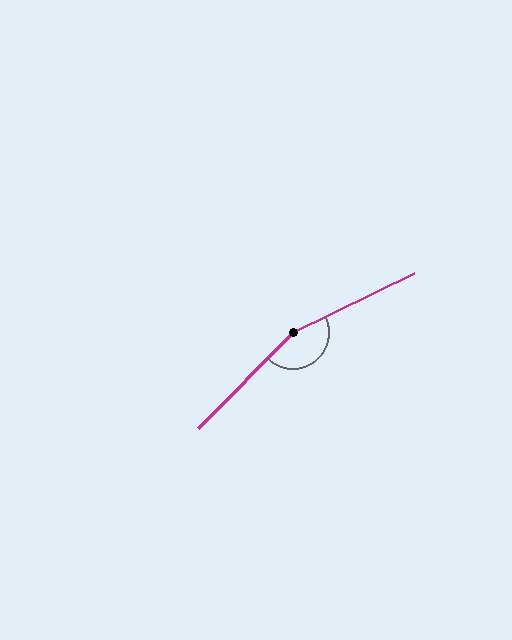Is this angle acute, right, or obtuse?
It is obtuse.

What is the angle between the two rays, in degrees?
Approximately 161 degrees.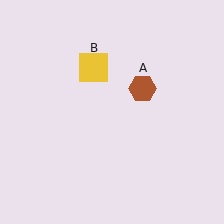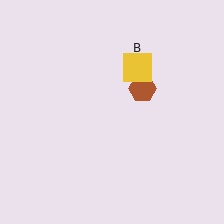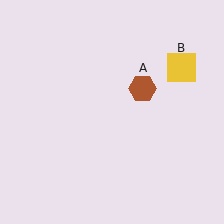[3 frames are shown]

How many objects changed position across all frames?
1 object changed position: yellow square (object B).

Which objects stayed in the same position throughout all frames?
Brown hexagon (object A) remained stationary.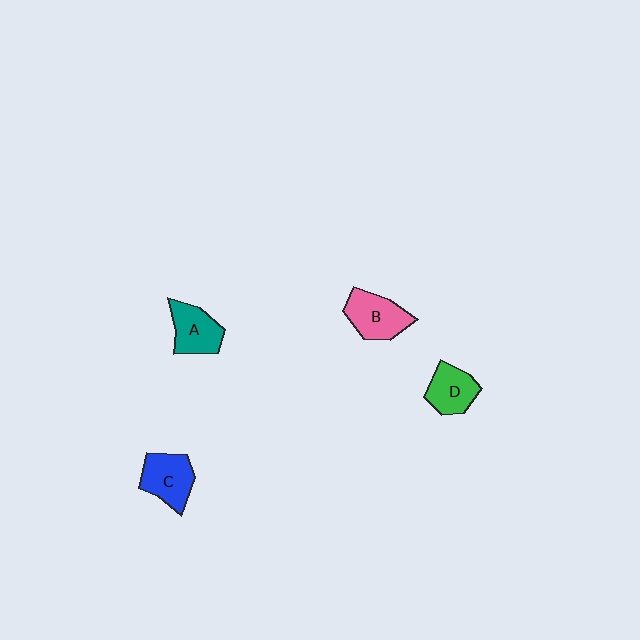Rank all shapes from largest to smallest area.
From largest to smallest: B (pink), C (blue), A (teal), D (green).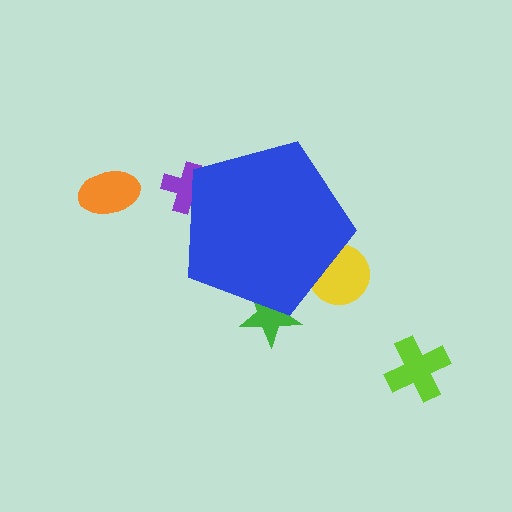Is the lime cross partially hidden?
No, the lime cross is fully visible.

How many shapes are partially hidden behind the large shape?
3 shapes are partially hidden.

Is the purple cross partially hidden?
Yes, the purple cross is partially hidden behind the blue pentagon.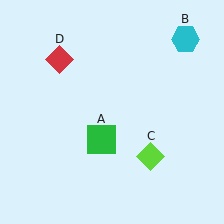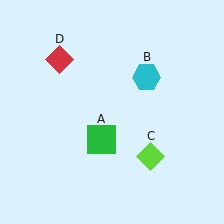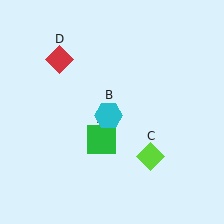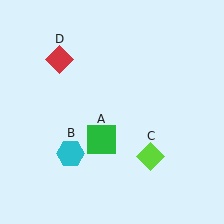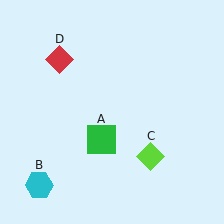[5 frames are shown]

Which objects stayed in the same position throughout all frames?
Green square (object A) and lime diamond (object C) and red diamond (object D) remained stationary.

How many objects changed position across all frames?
1 object changed position: cyan hexagon (object B).